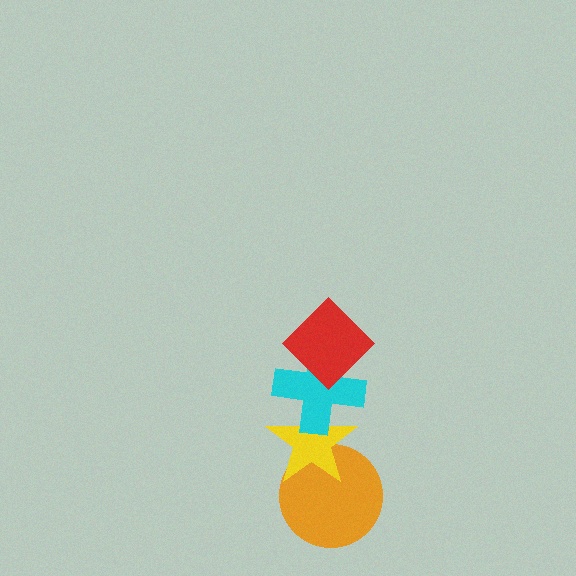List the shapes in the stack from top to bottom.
From top to bottom: the red diamond, the cyan cross, the yellow star, the orange circle.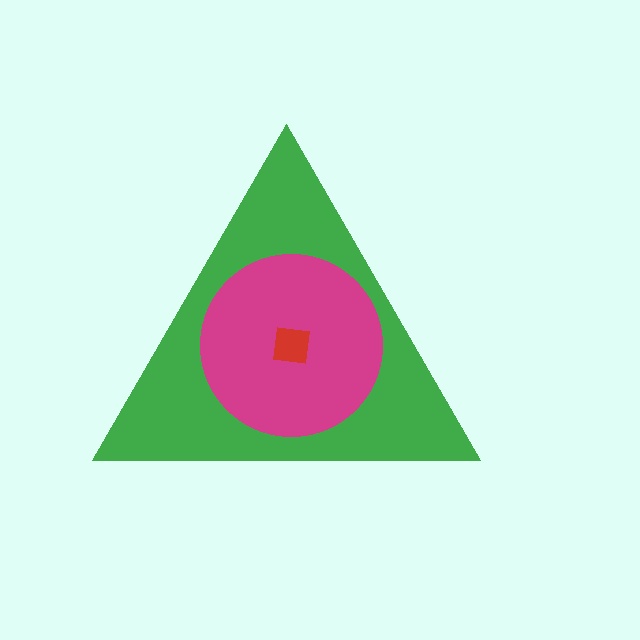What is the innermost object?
The red square.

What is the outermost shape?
The green triangle.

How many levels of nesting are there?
3.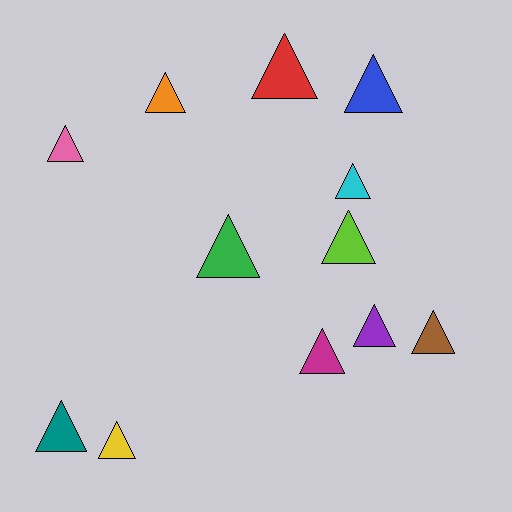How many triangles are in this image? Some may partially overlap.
There are 12 triangles.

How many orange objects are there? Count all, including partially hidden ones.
There is 1 orange object.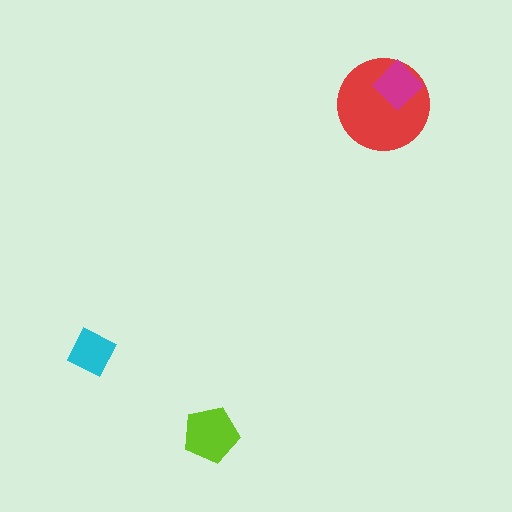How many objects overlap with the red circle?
1 object overlaps with the red circle.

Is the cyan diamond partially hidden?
No, no other shape covers it.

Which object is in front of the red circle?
The magenta diamond is in front of the red circle.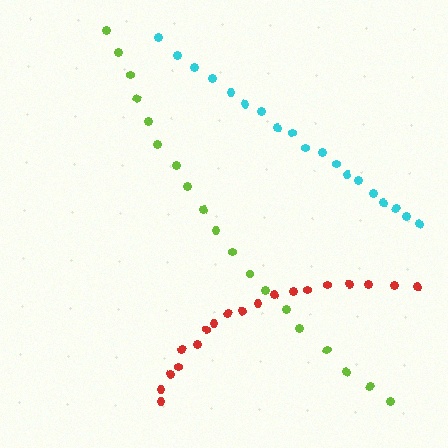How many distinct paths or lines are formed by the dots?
There are 3 distinct paths.